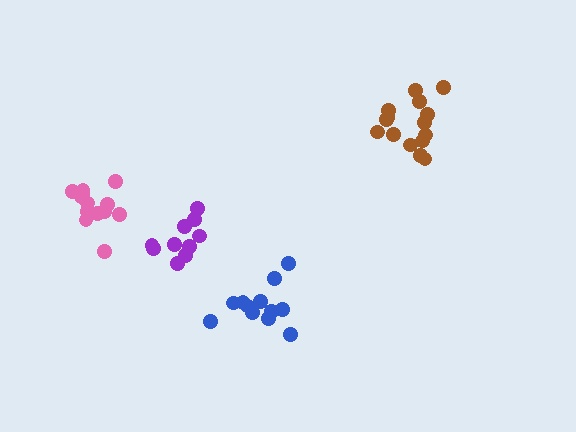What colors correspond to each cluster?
The clusters are colored: pink, blue, brown, purple.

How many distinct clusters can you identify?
There are 4 distinct clusters.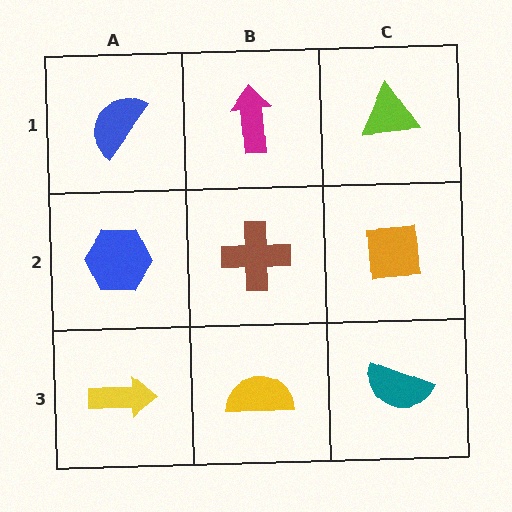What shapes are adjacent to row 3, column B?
A brown cross (row 2, column B), a yellow arrow (row 3, column A), a teal semicircle (row 3, column C).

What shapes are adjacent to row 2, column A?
A blue semicircle (row 1, column A), a yellow arrow (row 3, column A), a brown cross (row 2, column B).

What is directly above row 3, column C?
An orange square.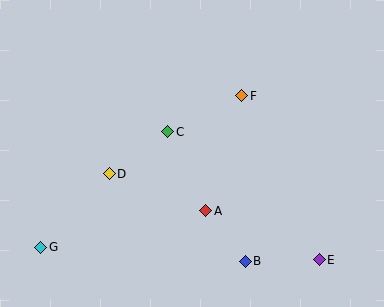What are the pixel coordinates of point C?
Point C is at (168, 132).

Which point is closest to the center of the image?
Point C at (168, 132) is closest to the center.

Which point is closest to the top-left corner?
Point D is closest to the top-left corner.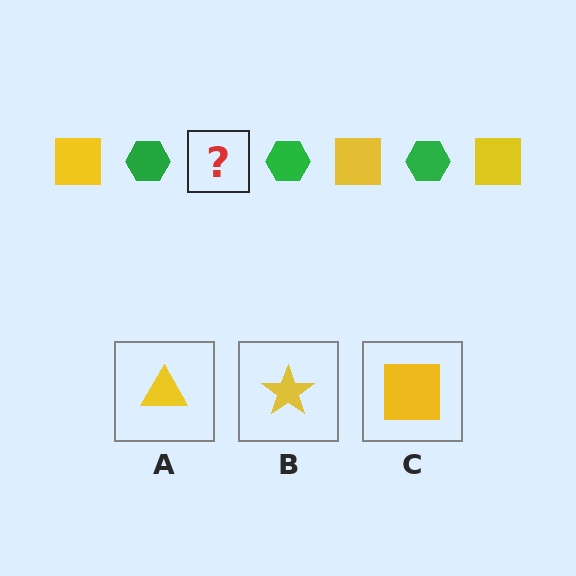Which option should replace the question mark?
Option C.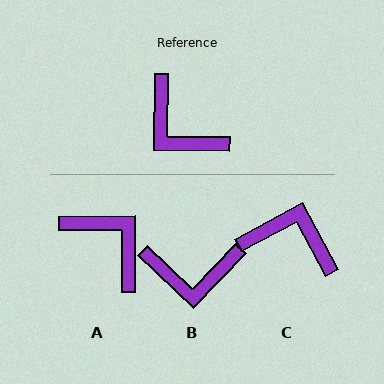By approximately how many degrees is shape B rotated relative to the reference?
Approximately 47 degrees counter-clockwise.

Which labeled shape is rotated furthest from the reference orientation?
A, about 179 degrees away.